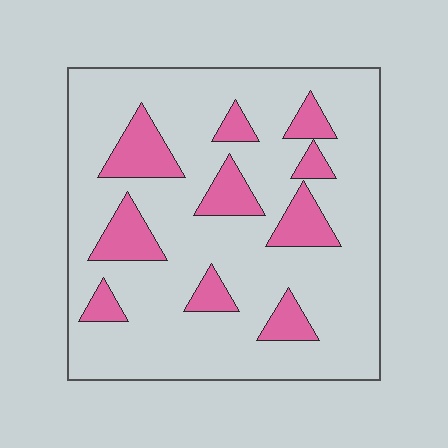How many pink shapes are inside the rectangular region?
10.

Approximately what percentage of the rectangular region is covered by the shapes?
Approximately 20%.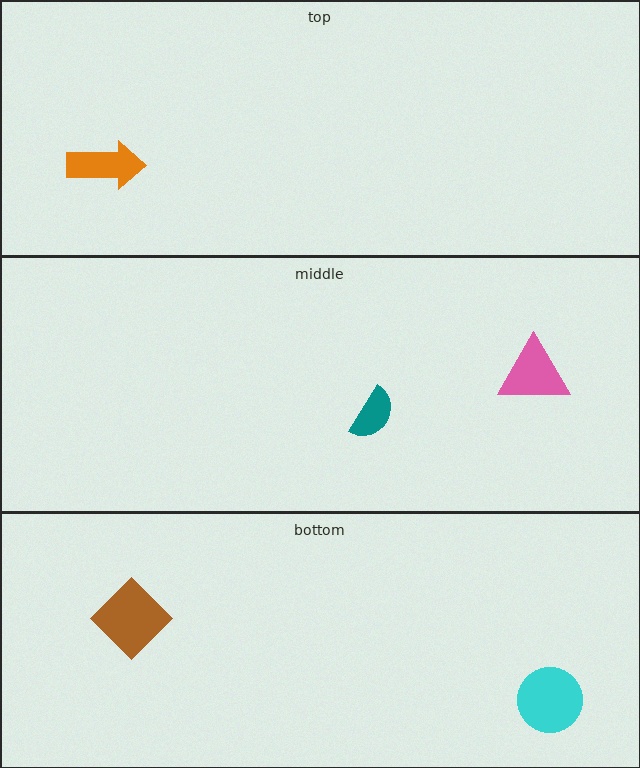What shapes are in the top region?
The orange arrow.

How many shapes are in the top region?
1.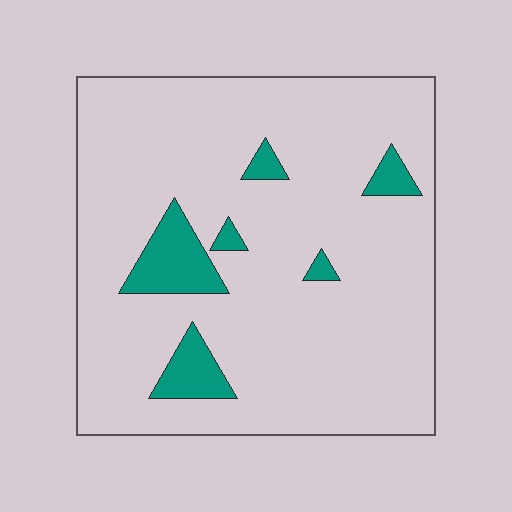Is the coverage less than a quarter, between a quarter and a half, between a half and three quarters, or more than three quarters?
Less than a quarter.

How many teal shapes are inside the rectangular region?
6.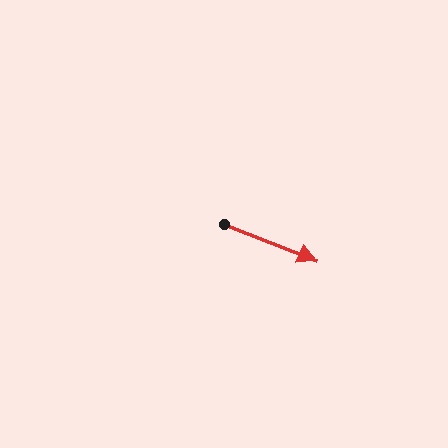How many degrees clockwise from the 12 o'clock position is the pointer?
Approximately 111 degrees.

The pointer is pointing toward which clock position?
Roughly 4 o'clock.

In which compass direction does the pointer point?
East.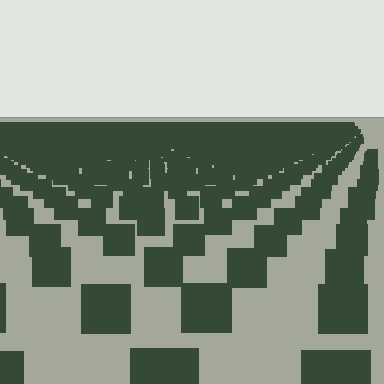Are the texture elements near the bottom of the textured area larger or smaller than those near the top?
Larger. Near the bottom, elements are closer to the viewer and appear at a bigger on-screen size.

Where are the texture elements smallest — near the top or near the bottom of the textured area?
Near the top.